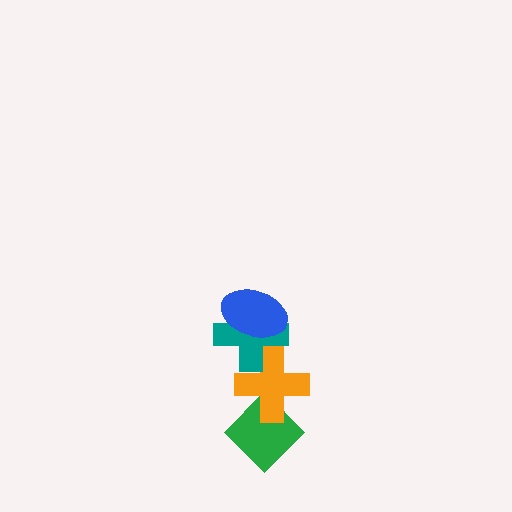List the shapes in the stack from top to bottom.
From top to bottom: the blue ellipse, the teal cross, the orange cross, the green diamond.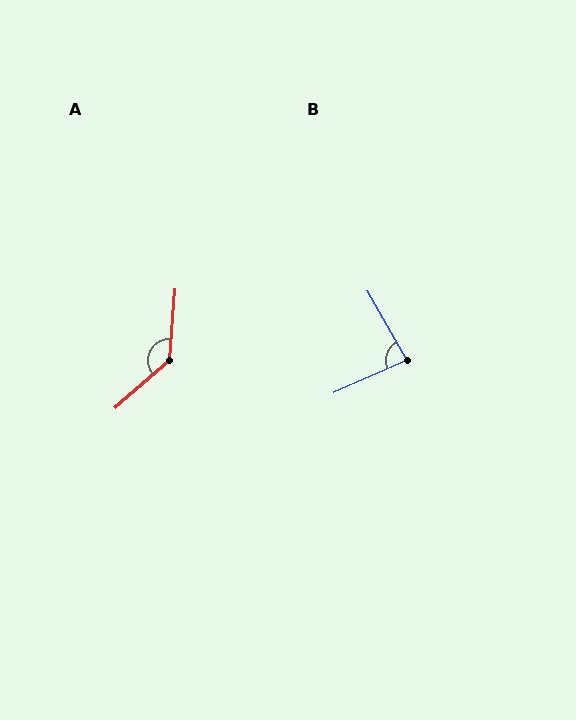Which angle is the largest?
A, at approximately 135 degrees.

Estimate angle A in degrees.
Approximately 135 degrees.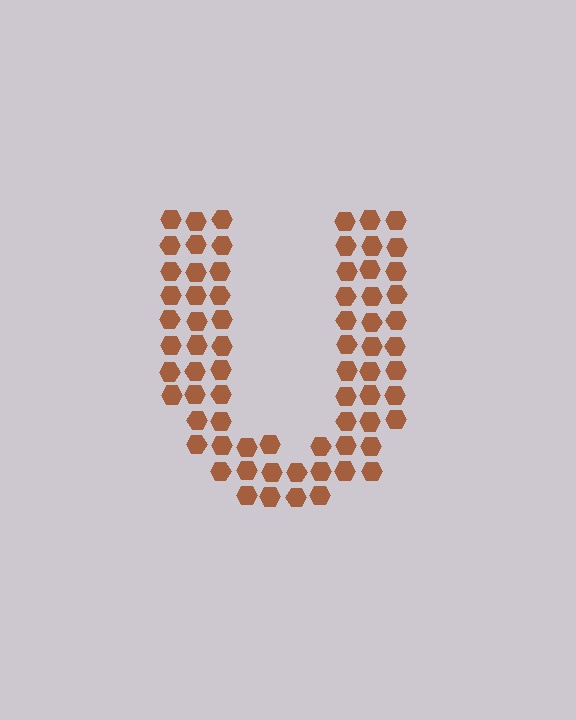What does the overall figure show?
The overall figure shows the letter U.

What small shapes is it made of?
It is made of small hexagons.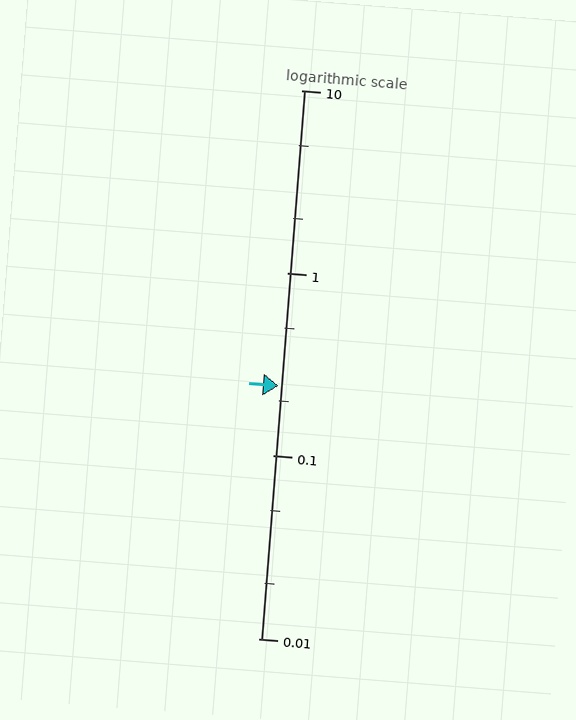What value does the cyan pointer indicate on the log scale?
The pointer indicates approximately 0.24.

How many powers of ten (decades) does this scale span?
The scale spans 3 decades, from 0.01 to 10.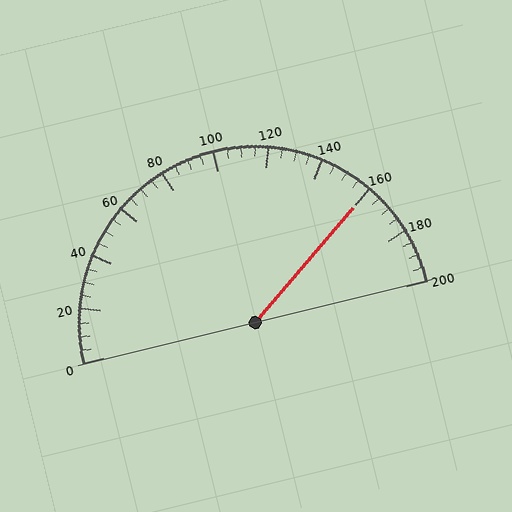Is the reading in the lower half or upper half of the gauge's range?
The reading is in the upper half of the range (0 to 200).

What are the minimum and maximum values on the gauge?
The gauge ranges from 0 to 200.